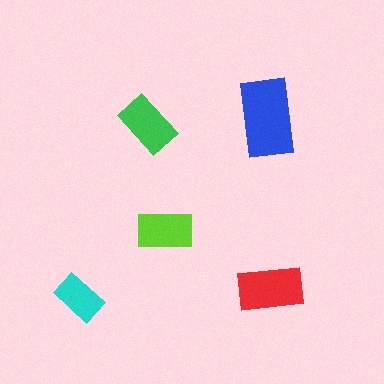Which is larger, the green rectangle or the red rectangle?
The red one.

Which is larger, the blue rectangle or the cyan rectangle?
The blue one.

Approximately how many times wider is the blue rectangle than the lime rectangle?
About 1.5 times wider.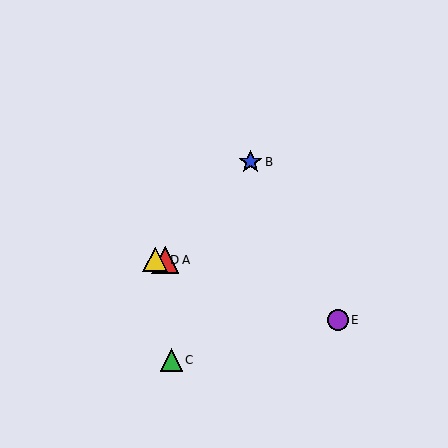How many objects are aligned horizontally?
2 objects (A, D) are aligned horizontally.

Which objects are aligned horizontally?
Objects A, D are aligned horizontally.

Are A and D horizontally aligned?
Yes, both are at y≈260.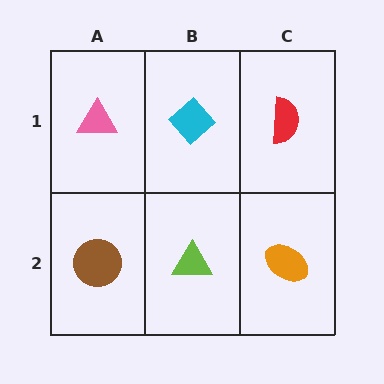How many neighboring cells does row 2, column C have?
2.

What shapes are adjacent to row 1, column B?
A lime triangle (row 2, column B), a pink triangle (row 1, column A), a red semicircle (row 1, column C).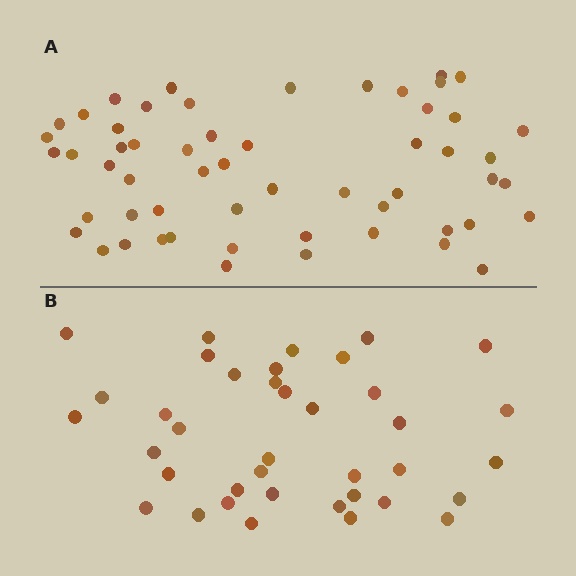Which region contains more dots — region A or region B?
Region A (the top region) has more dots.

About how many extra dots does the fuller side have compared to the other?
Region A has approximately 20 more dots than region B.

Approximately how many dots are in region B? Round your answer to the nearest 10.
About 40 dots. (The exact count is 38, which rounds to 40.)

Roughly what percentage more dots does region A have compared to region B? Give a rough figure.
About 45% more.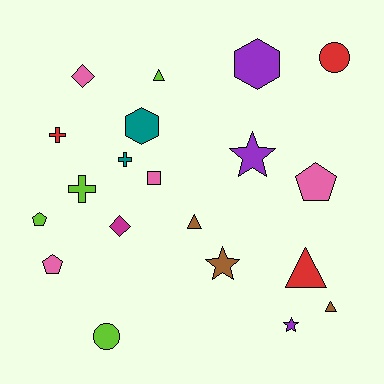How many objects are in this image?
There are 20 objects.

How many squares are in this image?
There is 1 square.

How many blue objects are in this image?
There are no blue objects.